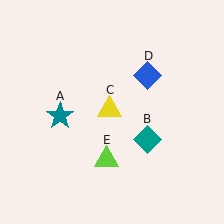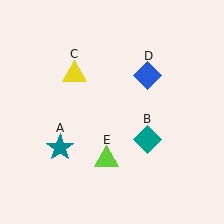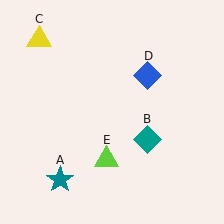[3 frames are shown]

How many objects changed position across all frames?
2 objects changed position: teal star (object A), yellow triangle (object C).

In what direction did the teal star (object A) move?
The teal star (object A) moved down.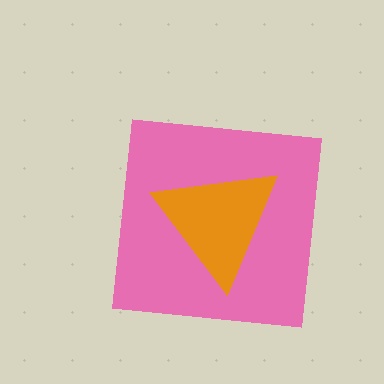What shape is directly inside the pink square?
The orange triangle.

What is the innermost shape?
The orange triangle.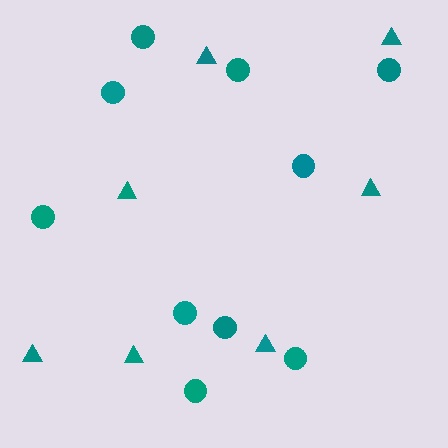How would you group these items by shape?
There are 2 groups: one group of circles (10) and one group of triangles (7).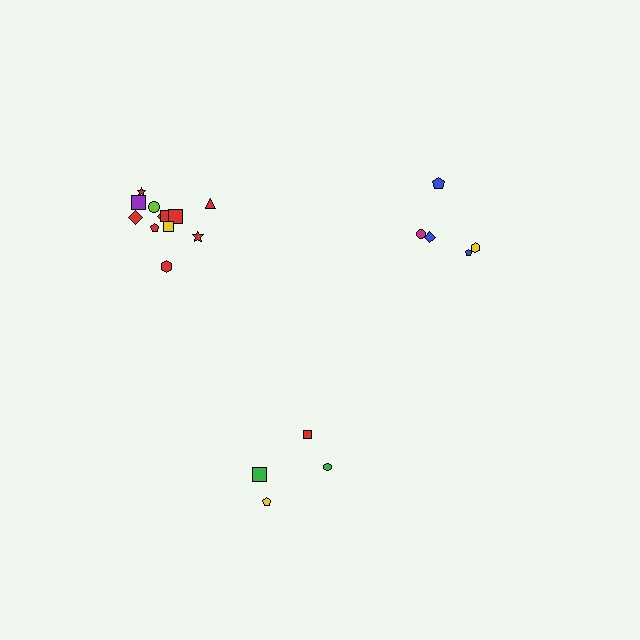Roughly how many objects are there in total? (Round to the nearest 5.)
Roughly 20 objects in total.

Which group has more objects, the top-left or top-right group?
The top-left group.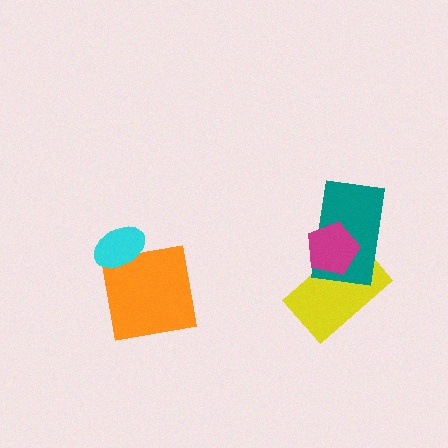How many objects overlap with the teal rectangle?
2 objects overlap with the teal rectangle.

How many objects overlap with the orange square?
1 object overlaps with the orange square.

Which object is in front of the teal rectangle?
The magenta pentagon is in front of the teal rectangle.